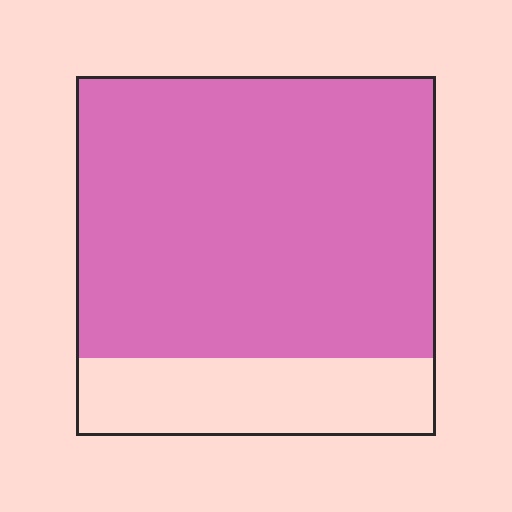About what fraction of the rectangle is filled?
About four fifths (4/5).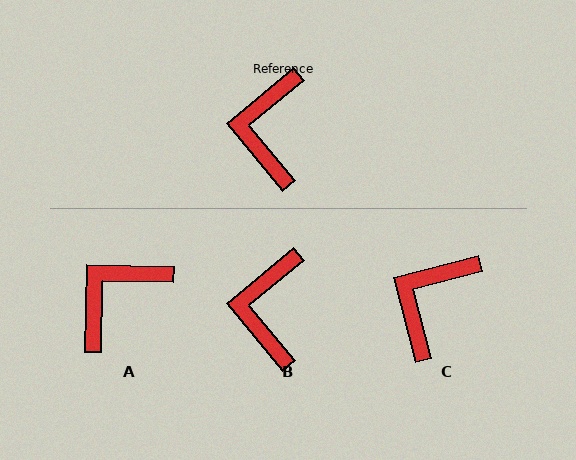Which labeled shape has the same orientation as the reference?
B.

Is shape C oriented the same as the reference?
No, it is off by about 25 degrees.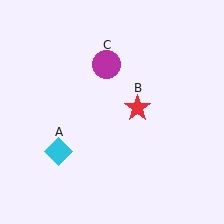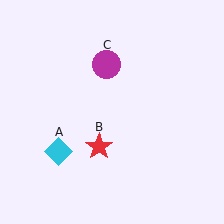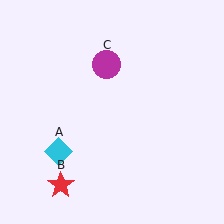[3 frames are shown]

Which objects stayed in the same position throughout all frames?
Cyan diamond (object A) and magenta circle (object C) remained stationary.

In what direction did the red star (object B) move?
The red star (object B) moved down and to the left.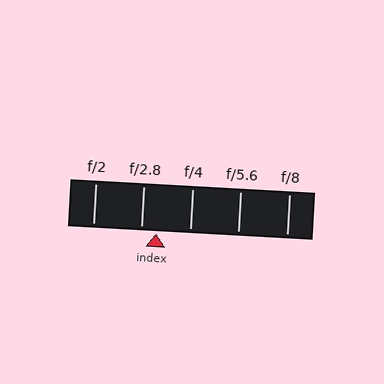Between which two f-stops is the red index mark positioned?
The index mark is between f/2.8 and f/4.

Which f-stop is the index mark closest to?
The index mark is closest to f/2.8.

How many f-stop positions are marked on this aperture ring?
There are 5 f-stop positions marked.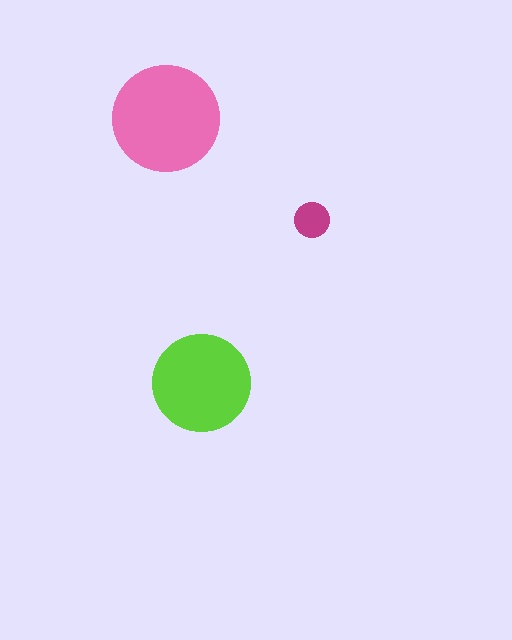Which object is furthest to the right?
The magenta circle is rightmost.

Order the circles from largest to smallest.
the pink one, the lime one, the magenta one.